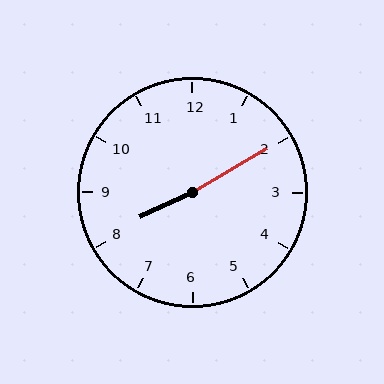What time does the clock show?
8:10.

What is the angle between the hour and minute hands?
Approximately 175 degrees.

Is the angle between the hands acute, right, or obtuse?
It is obtuse.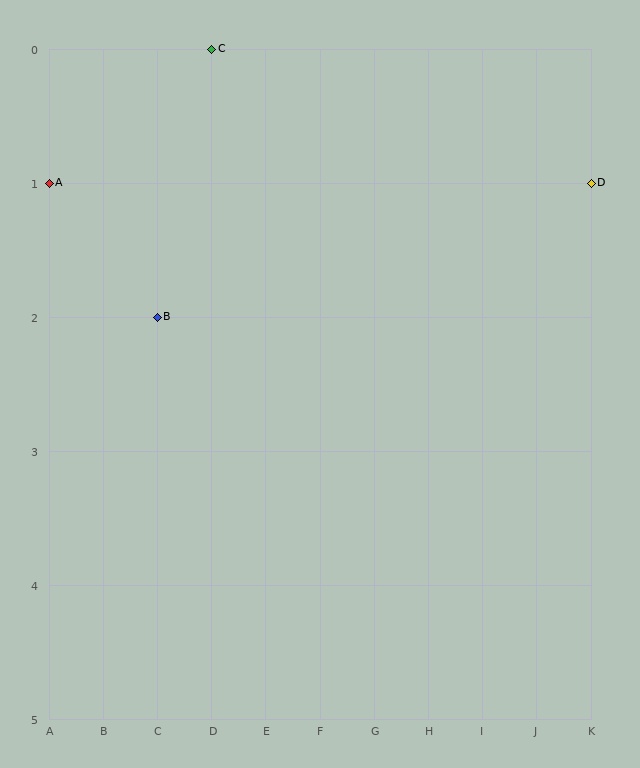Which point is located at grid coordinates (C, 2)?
Point B is at (C, 2).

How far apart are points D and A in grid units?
Points D and A are 10 columns apart.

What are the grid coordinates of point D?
Point D is at grid coordinates (K, 1).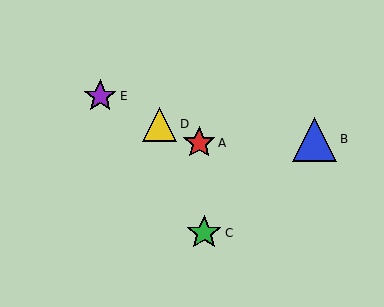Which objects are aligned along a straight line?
Objects A, D, E are aligned along a straight line.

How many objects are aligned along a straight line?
3 objects (A, D, E) are aligned along a straight line.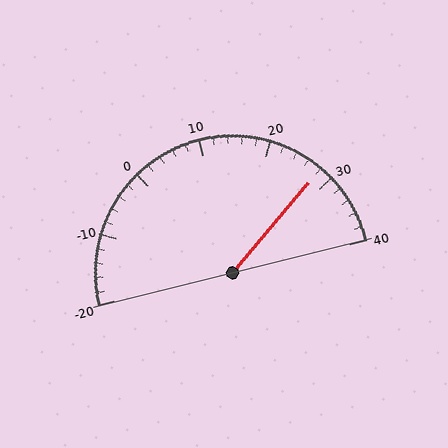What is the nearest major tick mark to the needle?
The nearest major tick mark is 30.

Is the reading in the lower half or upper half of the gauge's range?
The reading is in the upper half of the range (-20 to 40).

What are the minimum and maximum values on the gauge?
The gauge ranges from -20 to 40.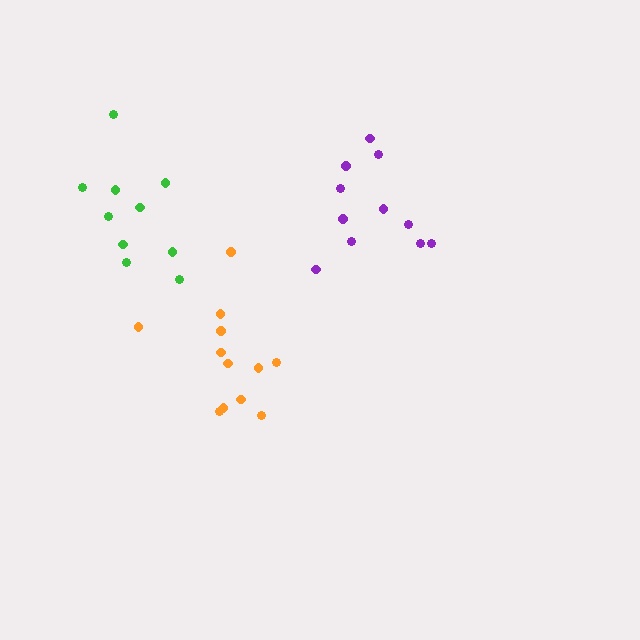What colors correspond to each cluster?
The clusters are colored: green, purple, orange.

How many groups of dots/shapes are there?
There are 3 groups.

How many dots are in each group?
Group 1: 10 dots, Group 2: 11 dots, Group 3: 12 dots (33 total).